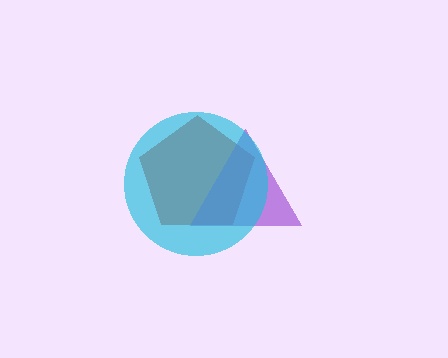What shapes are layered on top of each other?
The layered shapes are: a red pentagon, a purple triangle, a cyan circle.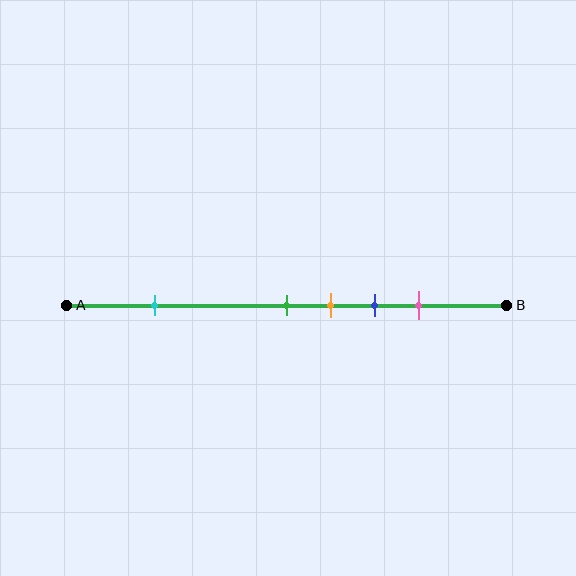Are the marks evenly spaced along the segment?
No, the marks are not evenly spaced.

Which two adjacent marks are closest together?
The green and orange marks are the closest adjacent pair.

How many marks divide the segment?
There are 5 marks dividing the segment.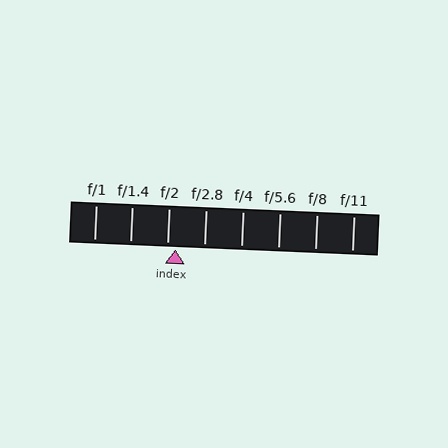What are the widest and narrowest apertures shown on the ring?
The widest aperture shown is f/1 and the narrowest is f/11.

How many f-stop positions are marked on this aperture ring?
There are 8 f-stop positions marked.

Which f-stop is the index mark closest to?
The index mark is closest to f/2.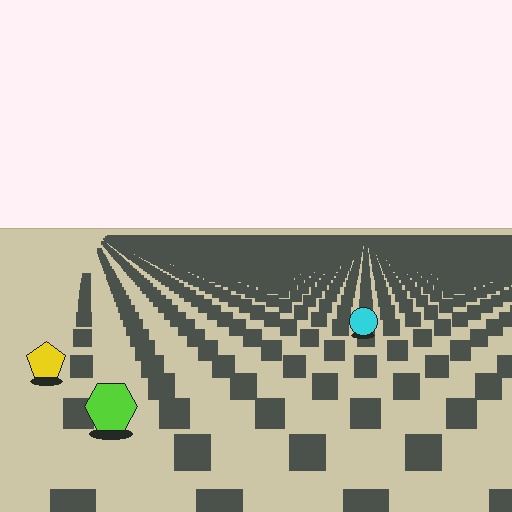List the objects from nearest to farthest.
From nearest to farthest: the lime hexagon, the yellow pentagon, the cyan circle.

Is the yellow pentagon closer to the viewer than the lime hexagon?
No. The lime hexagon is closer — you can tell from the texture gradient: the ground texture is coarser near it.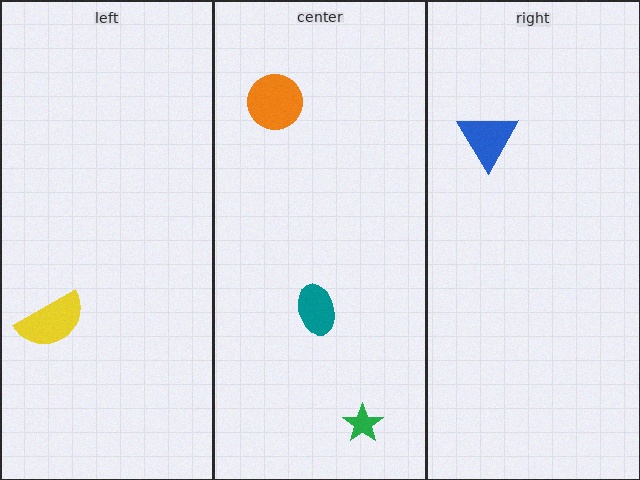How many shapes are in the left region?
1.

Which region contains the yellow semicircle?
The left region.